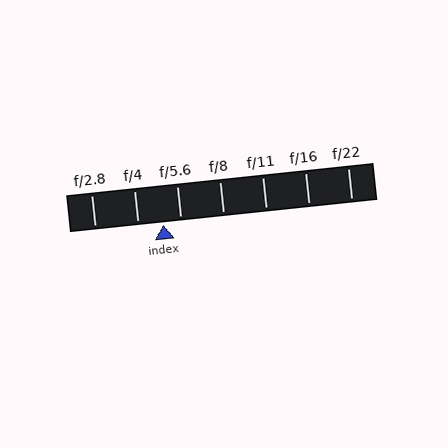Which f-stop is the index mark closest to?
The index mark is closest to f/5.6.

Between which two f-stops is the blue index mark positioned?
The index mark is between f/4 and f/5.6.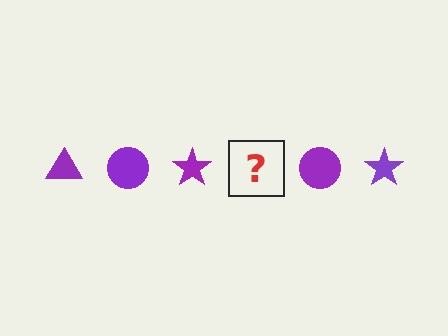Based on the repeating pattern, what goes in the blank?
The blank should be a purple triangle.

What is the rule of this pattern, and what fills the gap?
The rule is that the pattern cycles through triangle, circle, star shapes in purple. The gap should be filled with a purple triangle.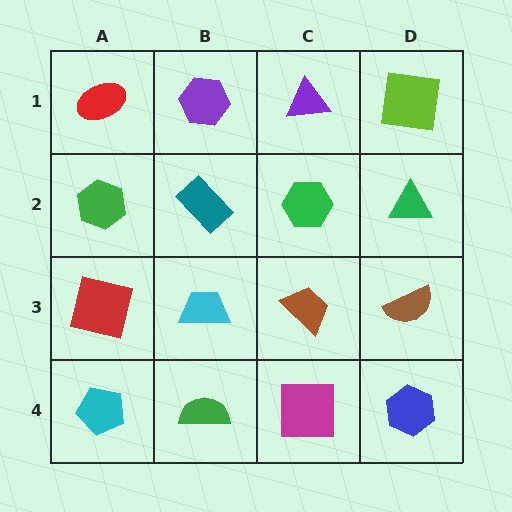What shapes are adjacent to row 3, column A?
A green hexagon (row 2, column A), a cyan pentagon (row 4, column A), a cyan trapezoid (row 3, column B).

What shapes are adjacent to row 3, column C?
A green hexagon (row 2, column C), a magenta square (row 4, column C), a cyan trapezoid (row 3, column B), a brown semicircle (row 3, column D).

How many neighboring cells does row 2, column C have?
4.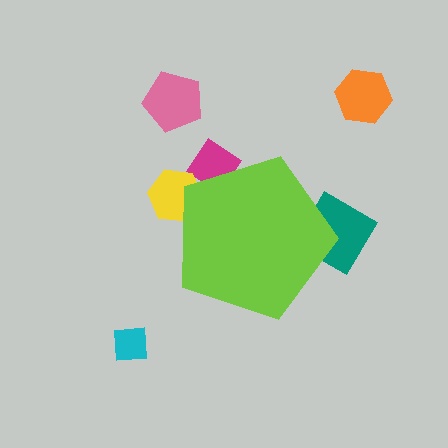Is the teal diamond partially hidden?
Yes, the teal diamond is partially hidden behind the lime pentagon.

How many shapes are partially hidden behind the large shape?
3 shapes are partially hidden.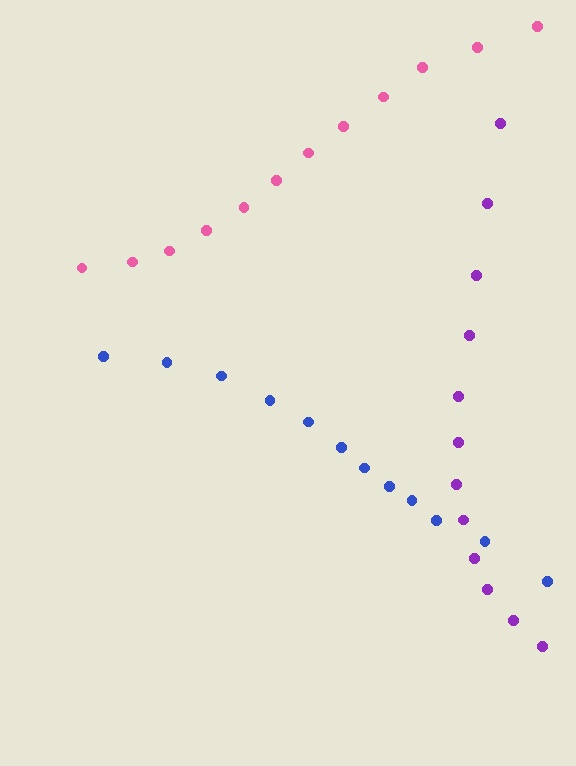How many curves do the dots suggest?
There are 3 distinct paths.